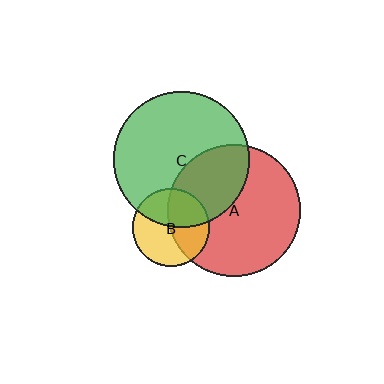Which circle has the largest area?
Circle C (green).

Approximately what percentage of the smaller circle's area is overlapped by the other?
Approximately 35%.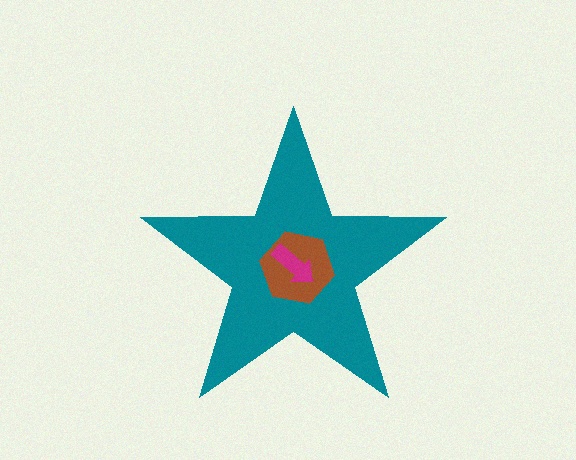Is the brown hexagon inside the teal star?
Yes.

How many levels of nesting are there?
3.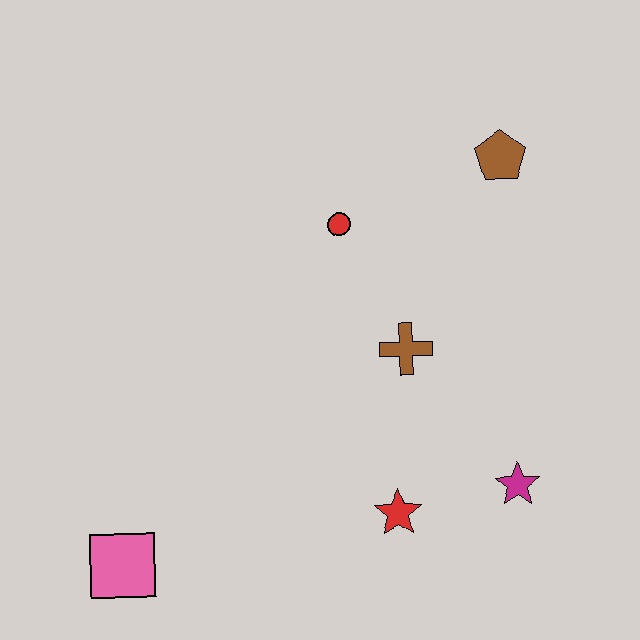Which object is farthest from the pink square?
The brown pentagon is farthest from the pink square.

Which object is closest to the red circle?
The brown cross is closest to the red circle.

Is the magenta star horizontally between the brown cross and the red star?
No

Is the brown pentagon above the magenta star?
Yes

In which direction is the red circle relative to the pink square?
The red circle is above the pink square.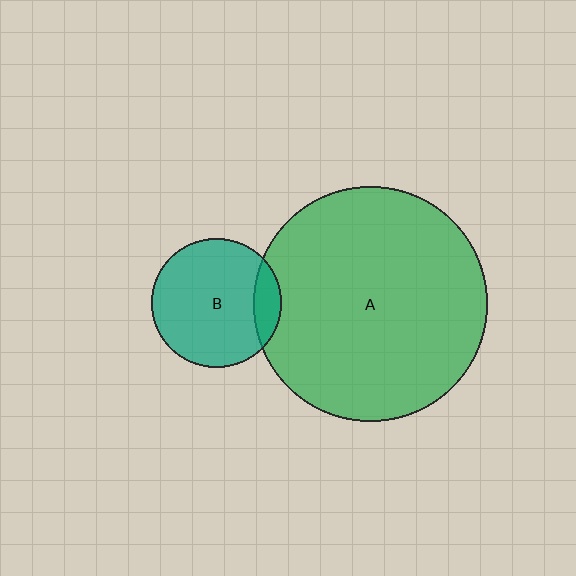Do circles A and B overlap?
Yes.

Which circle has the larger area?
Circle A (green).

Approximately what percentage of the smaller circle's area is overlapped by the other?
Approximately 15%.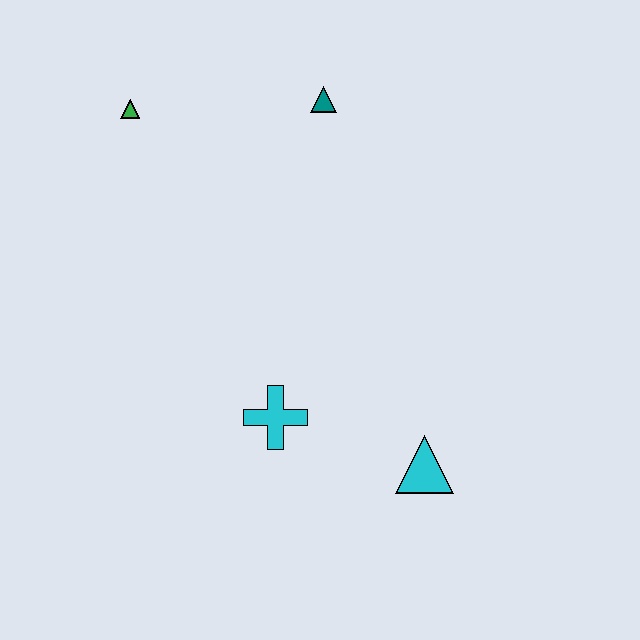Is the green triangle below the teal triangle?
Yes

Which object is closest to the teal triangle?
The green triangle is closest to the teal triangle.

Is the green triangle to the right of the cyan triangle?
No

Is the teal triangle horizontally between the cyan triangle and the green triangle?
Yes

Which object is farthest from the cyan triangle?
The green triangle is farthest from the cyan triangle.